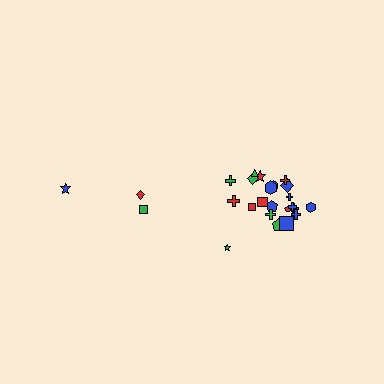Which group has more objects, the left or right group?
The right group.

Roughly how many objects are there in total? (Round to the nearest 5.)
Roughly 25 objects in total.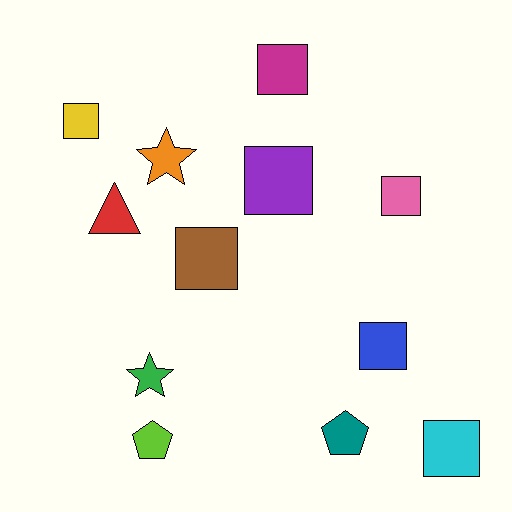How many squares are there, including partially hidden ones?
There are 7 squares.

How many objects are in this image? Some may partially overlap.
There are 12 objects.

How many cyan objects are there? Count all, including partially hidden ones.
There is 1 cyan object.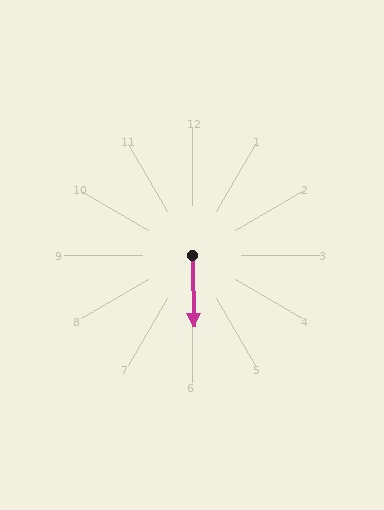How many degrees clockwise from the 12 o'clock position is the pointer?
Approximately 178 degrees.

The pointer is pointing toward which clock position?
Roughly 6 o'clock.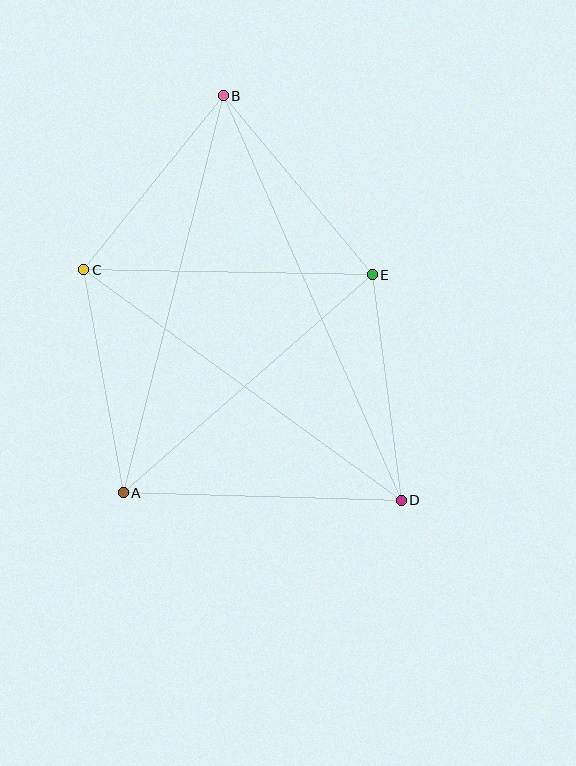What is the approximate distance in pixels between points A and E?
The distance between A and E is approximately 331 pixels.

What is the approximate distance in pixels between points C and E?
The distance between C and E is approximately 288 pixels.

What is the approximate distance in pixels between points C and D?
The distance between C and D is approximately 392 pixels.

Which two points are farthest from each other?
Points B and D are farthest from each other.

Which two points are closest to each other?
Points B and C are closest to each other.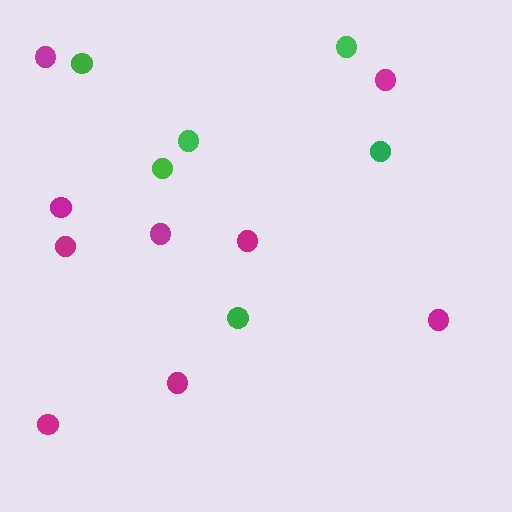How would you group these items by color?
There are 2 groups: one group of magenta circles (9) and one group of green circles (6).